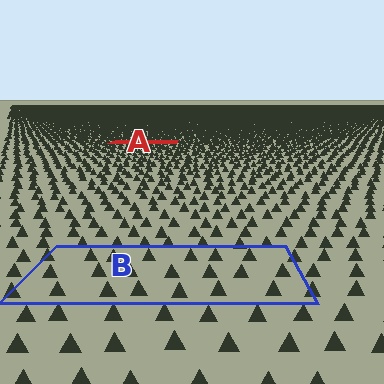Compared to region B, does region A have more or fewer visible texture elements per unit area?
Region A has more texture elements per unit area — they are packed more densely because it is farther away.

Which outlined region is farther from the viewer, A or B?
Region A is farther from the viewer — the texture elements inside it appear smaller and more densely packed.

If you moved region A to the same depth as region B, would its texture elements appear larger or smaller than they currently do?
They would appear larger. At a closer depth, the same texture elements are projected at a bigger on-screen size.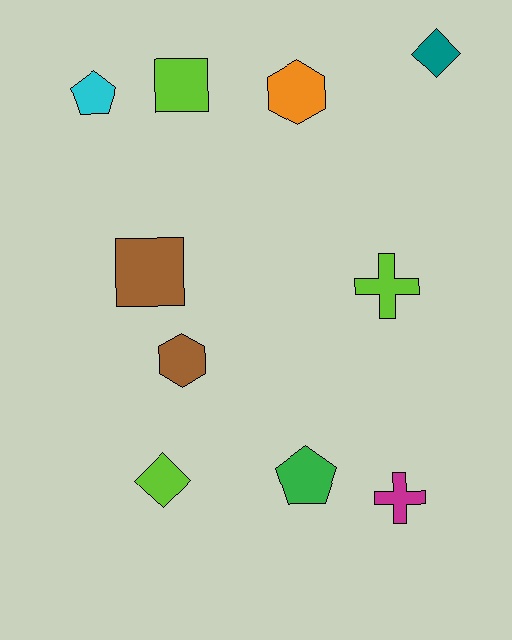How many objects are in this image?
There are 10 objects.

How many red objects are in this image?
There are no red objects.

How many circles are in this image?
There are no circles.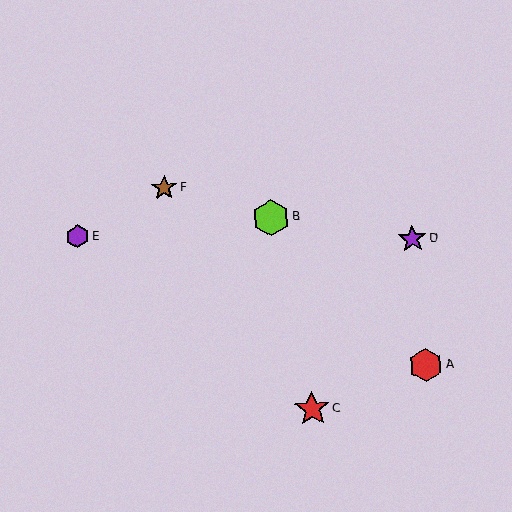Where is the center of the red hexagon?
The center of the red hexagon is at (426, 365).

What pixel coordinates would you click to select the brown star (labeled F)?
Click at (164, 188) to select the brown star F.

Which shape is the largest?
The lime hexagon (labeled B) is the largest.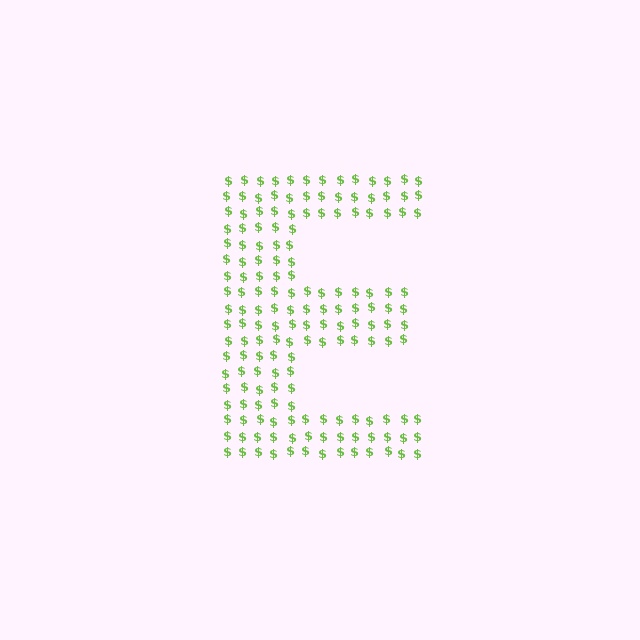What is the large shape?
The large shape is the letter E.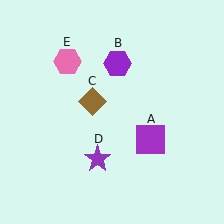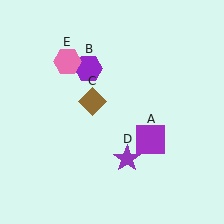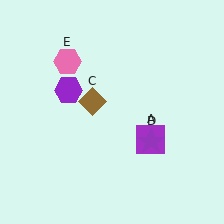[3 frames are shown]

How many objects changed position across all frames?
2 objects changed position: purple hexagon (object B), purple star (object D).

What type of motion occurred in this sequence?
The purple hexagon (object B), purple star (object D) rotated counterclockwise around the center of the scene.